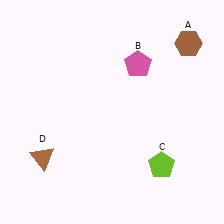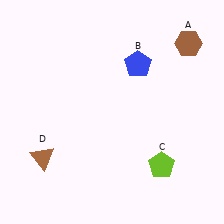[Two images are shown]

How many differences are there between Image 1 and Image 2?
There is 1 difference between the two images.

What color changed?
The pentagon (B) changed from pink in Image 1 to blue in Image 2.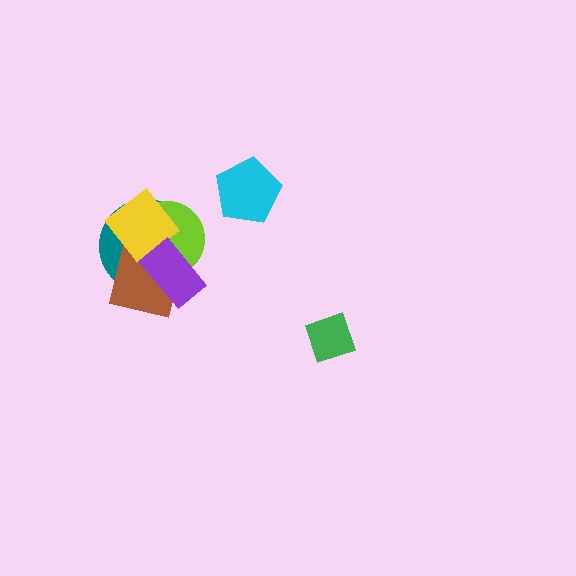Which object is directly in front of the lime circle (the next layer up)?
The brown square is directly in front of the lime circle.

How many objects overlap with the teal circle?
4 objects overlap with the teal circle.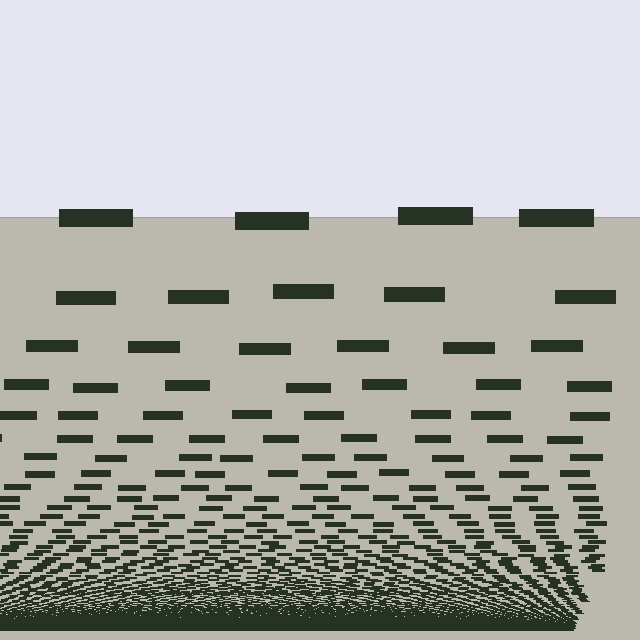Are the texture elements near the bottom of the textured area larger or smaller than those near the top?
Smaller. The gradient is inverted — elements near the bottom are smaller and denser.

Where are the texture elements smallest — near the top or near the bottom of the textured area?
Near the bottom.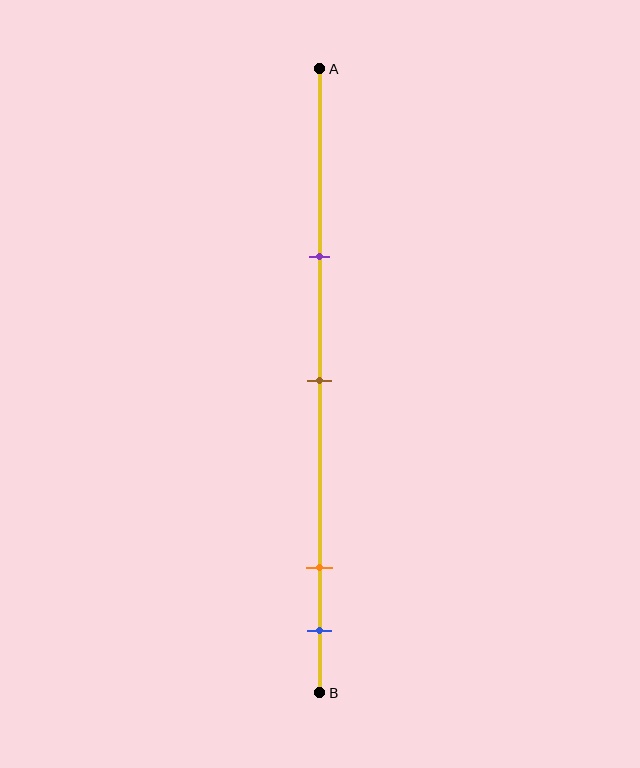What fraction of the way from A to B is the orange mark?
The orange mark is approximately 80% (0.8) of the way from A to B.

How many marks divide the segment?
There are 4 marks dividing the segment.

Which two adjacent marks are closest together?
The orange and blue marks are the closest adjacent pair.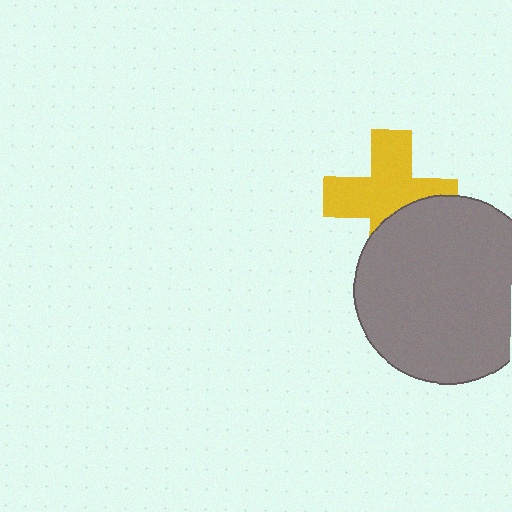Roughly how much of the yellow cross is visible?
Most of it is visible (roughly 67%).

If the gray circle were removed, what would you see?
You would see the complete yellow cross.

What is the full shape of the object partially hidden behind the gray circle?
The partially hidden object is a yellow cross.